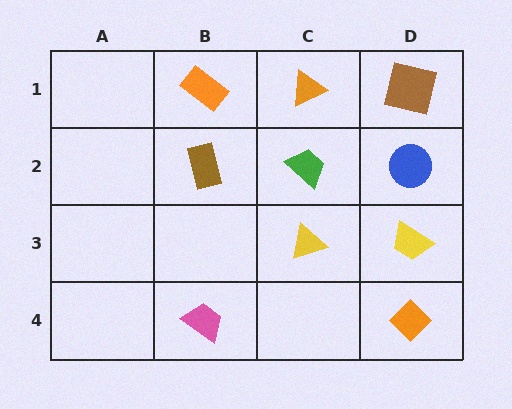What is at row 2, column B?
A brown rectangle.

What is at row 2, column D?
A blue circle.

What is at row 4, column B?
A pink trapezoid.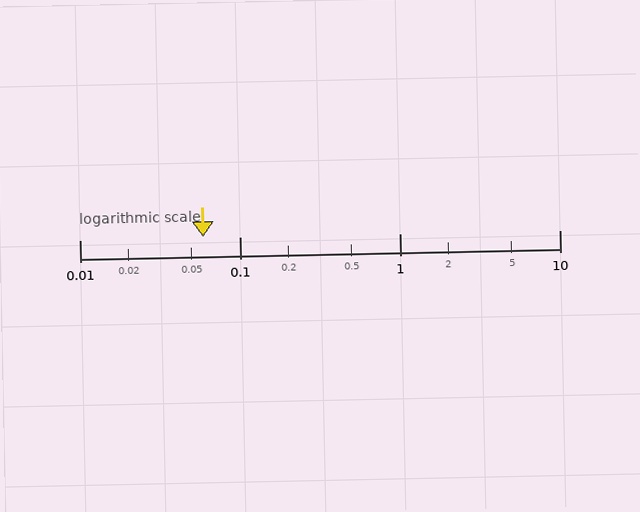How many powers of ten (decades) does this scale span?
The scale spans 3 decades, from 0.01 to 10.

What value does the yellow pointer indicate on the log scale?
The pointer indicates approximately 0.059.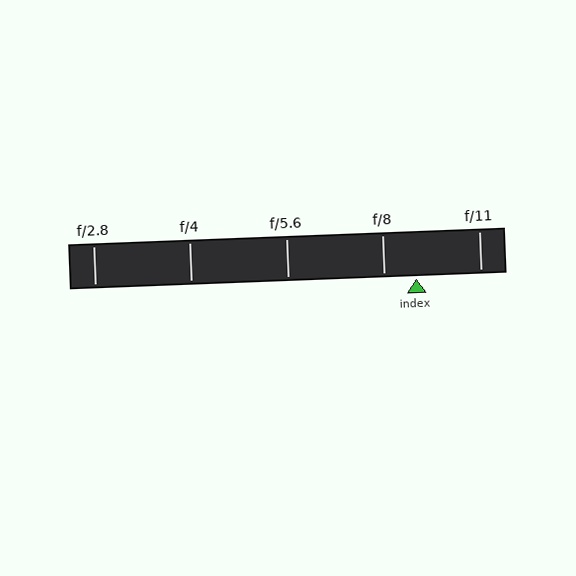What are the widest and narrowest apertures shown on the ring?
The widest aperture shown is f/2.8 and the narrowest is f/11.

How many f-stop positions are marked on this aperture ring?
There are 5 f-stop positions marked.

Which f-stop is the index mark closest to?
The index mark is closest to f/8.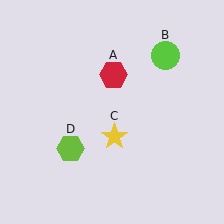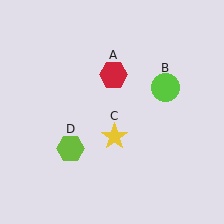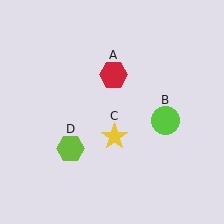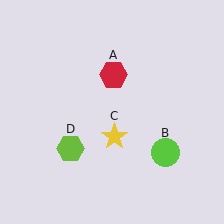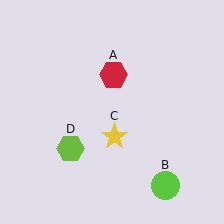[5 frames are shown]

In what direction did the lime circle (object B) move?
The lime circle (object B) moved down.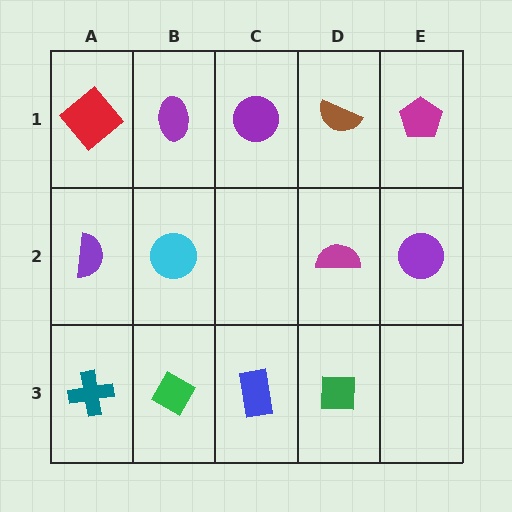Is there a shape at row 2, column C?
No, that cell is empty.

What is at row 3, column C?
A blue rectangle.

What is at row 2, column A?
A purple semicircle.